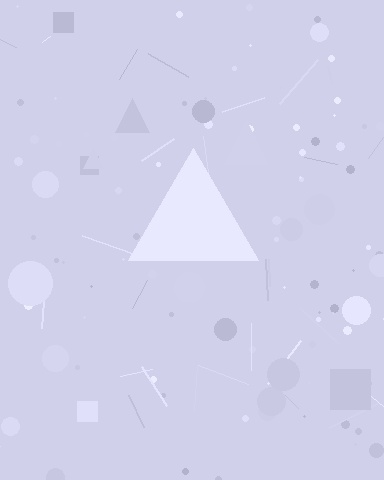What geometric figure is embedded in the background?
A triangle is embedded in the background.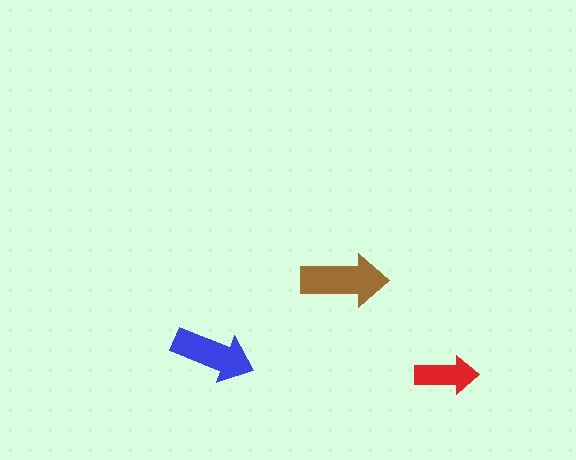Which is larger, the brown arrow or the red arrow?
The brown one.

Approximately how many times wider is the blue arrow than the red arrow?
About 1.5 times wider.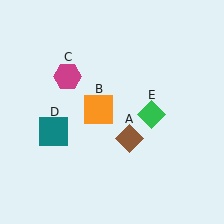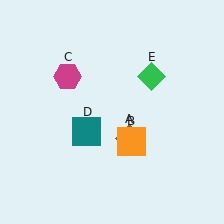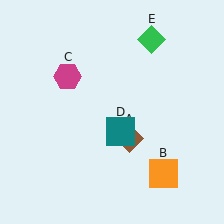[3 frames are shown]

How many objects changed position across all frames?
3 objects changed position: orange square (object B), teal square (object D), green diamond (object E).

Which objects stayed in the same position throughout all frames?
Brown diamond (object A) and magenta hexagon (object C) remained stationary.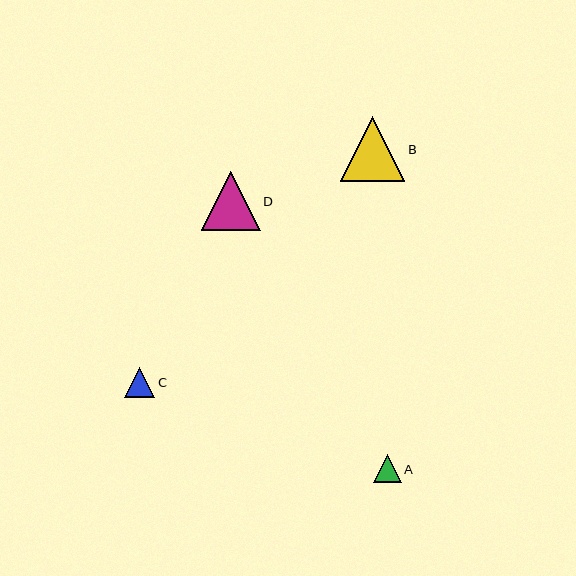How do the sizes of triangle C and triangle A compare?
Triangle C and triangle A are approximately the same size.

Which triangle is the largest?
Triangle B is the largest with a size of approximately 64 pixels.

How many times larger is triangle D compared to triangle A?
Triangle D is approximately 2.1 times the size of triangle A.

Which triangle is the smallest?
Triangle A is the smallest with a size of approximately 28 pixels.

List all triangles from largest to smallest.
From largest to smallest: B, D, C, A.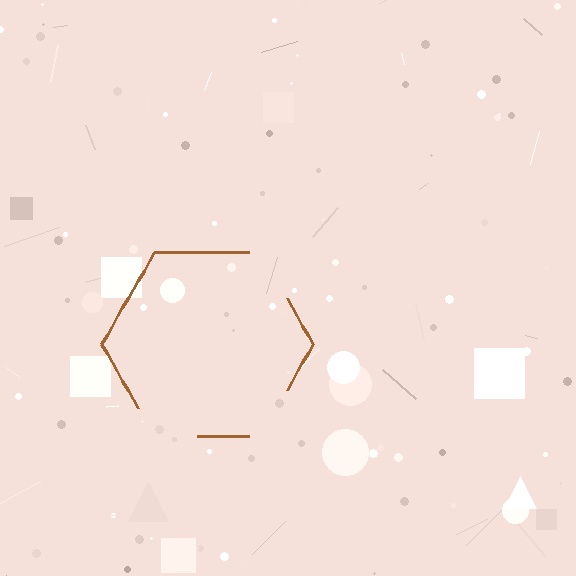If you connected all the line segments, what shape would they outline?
They would outline a hexagon.